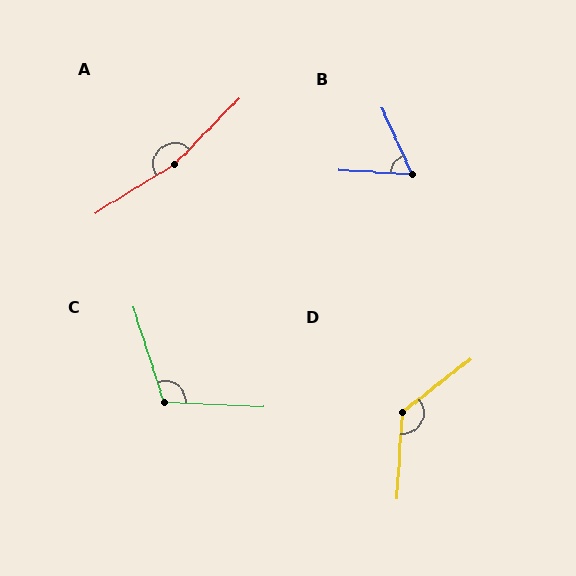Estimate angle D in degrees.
Approximately 132 degrees.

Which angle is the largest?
A, at approximately 166 degrees.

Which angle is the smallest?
B, at approximately 61 degrees.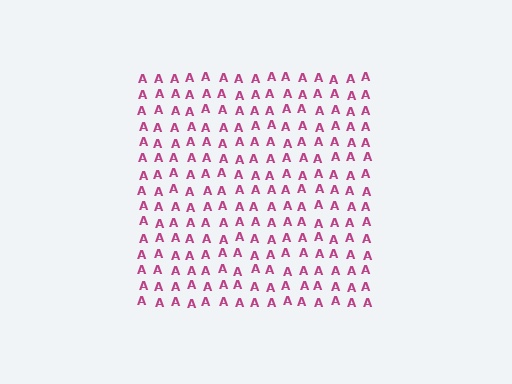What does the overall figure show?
The overall figure shows a square.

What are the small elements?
The small elements are letter A's.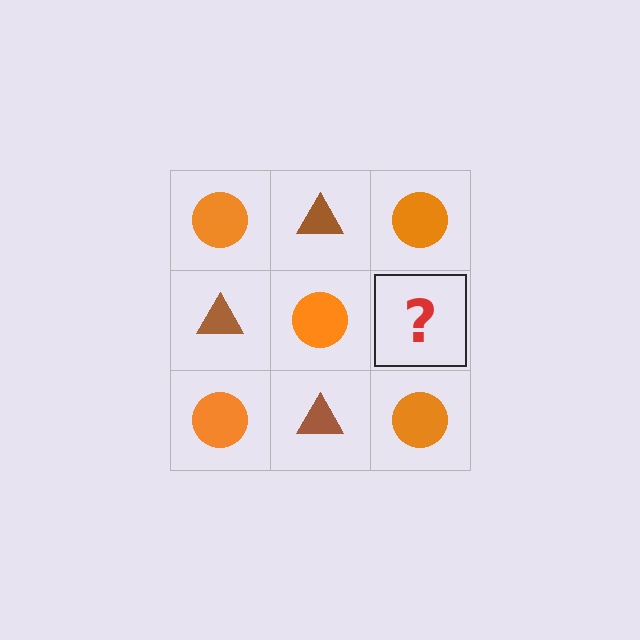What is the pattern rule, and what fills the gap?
The rule is that it alternates orange circle and brown triangle in a checkerboard pattern. The gap should be filled with a brown triangle.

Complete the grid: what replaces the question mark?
The question mark should be replaced with a brown triangle.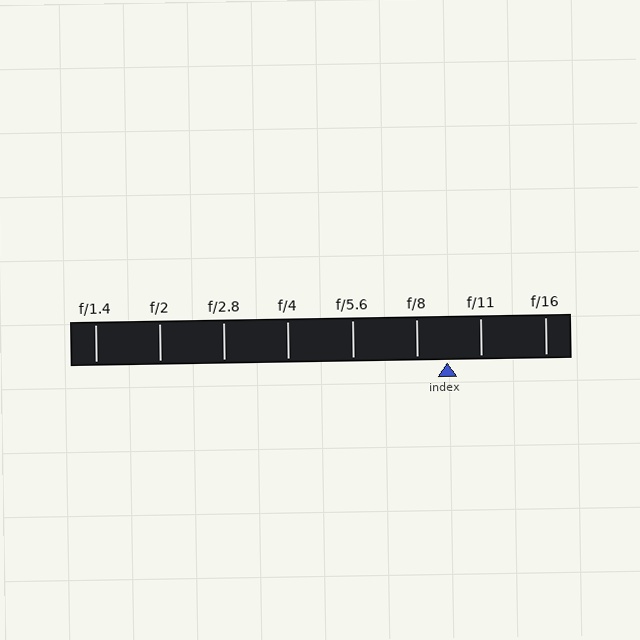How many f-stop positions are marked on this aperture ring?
There are 8 f-stop positions marked.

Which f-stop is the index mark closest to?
The index mark is closest to f/8.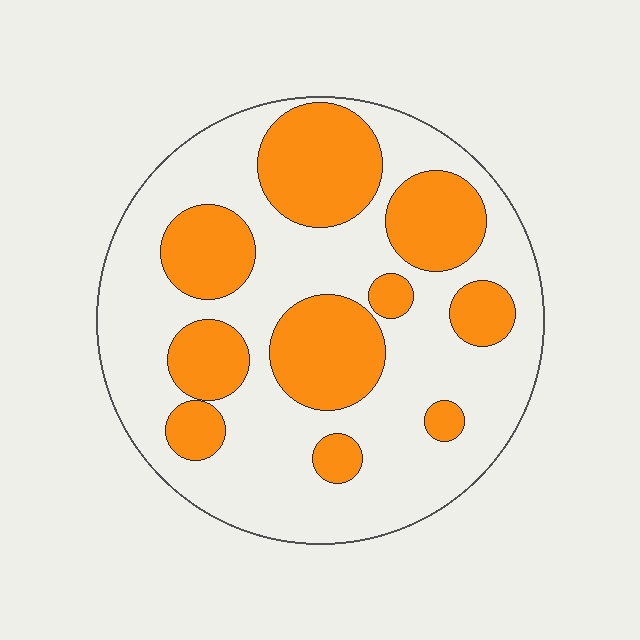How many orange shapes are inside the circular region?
10.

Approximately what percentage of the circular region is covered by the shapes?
Approximately 35%.